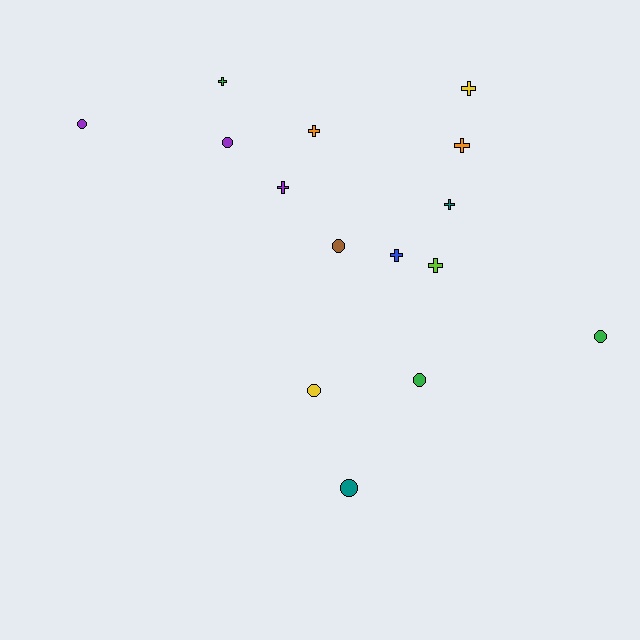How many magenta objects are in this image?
There are no magenta objects.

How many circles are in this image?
There are 7 circles.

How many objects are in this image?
There are 15 objects.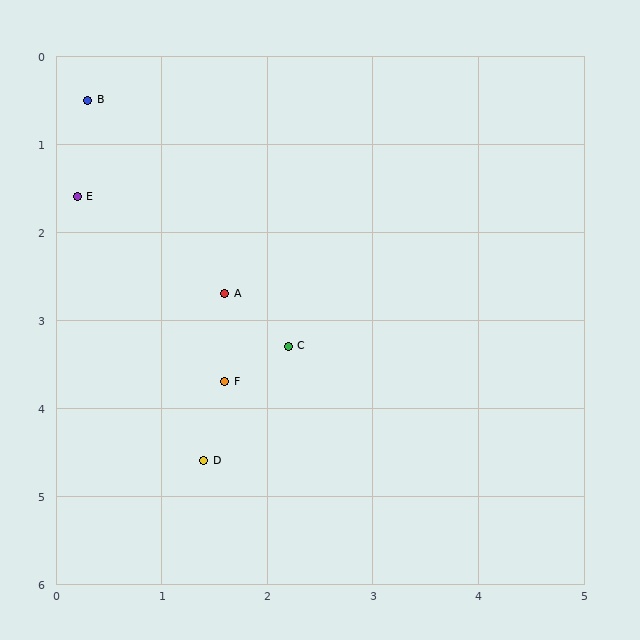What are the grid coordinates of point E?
Point E is at approximately (0.2, 1.6).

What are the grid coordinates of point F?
Point F is at approximately (1.6, 3.7).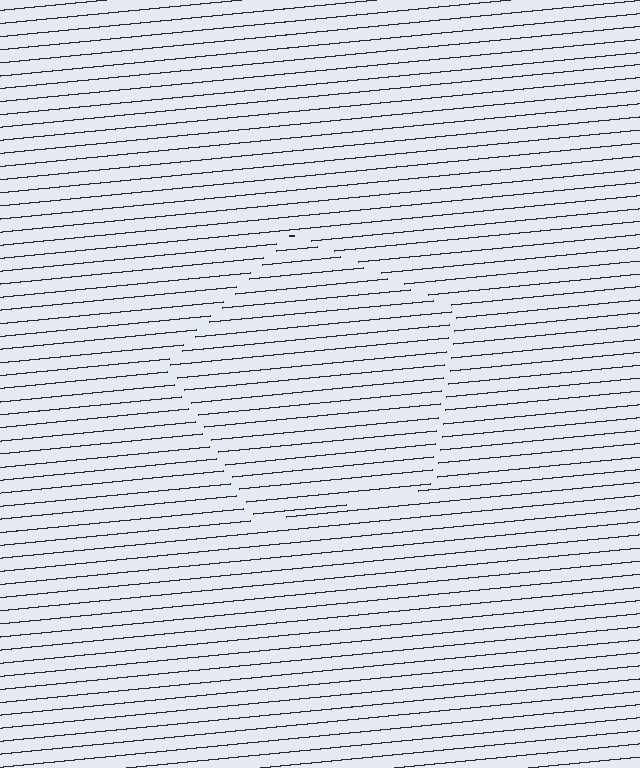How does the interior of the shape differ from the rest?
The interior of the shape contains the same grating, shifted by half a period — the contour is defined by the phase discontinuity where line-ends from the inner and outer gratings abut.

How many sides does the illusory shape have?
5 sides — the line-ends trace a pentagon.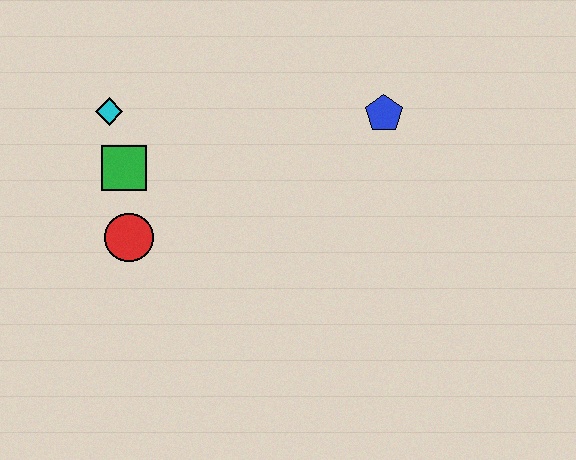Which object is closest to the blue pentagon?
The green square is closest to the blue pentagon.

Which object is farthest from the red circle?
The blue pentagon is farthest from the red circle.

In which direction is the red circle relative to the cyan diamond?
The red circle is below the cyan diamond.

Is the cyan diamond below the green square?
No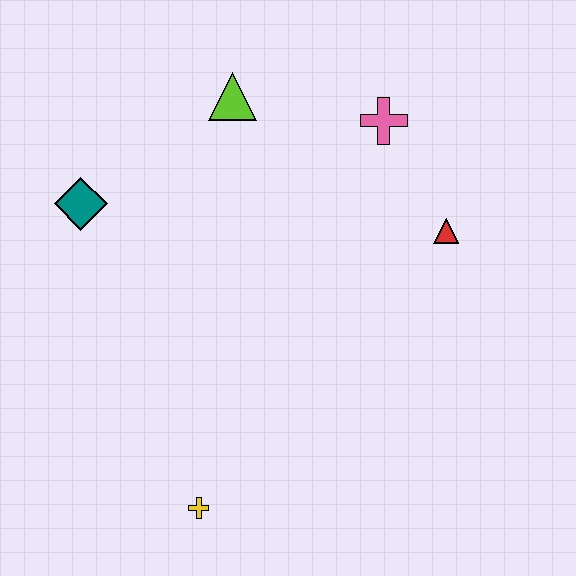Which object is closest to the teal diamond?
The lime triangle is closest to the teal diamond.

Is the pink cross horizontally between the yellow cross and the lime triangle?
No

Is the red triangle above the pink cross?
No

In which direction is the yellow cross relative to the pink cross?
The yellow cross is below the pink cross.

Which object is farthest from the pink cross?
The yellow cross is farthest from the pink cross.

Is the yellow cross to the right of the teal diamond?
Yes